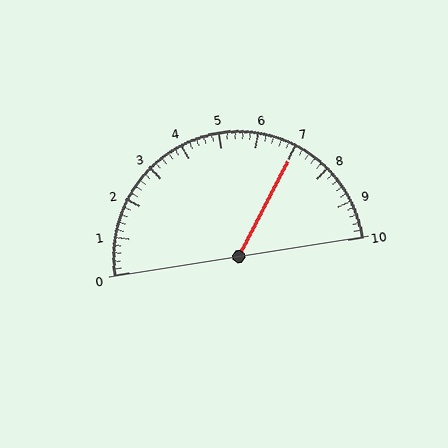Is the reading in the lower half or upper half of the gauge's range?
The reading is in the upper half of the range (0 to 10).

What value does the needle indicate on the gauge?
The needle indicates approximately 7.0.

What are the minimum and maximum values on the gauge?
The gauge ranges from 0 to 10.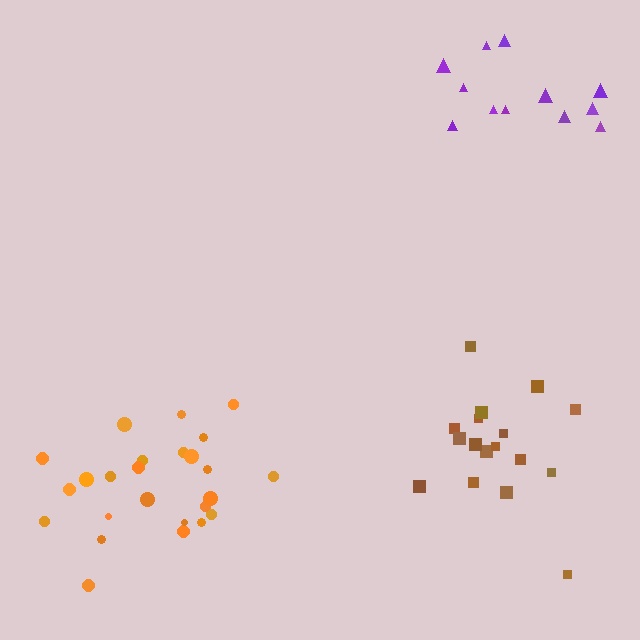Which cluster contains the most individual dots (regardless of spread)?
Orange (25).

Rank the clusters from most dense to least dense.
orange, brown, purple.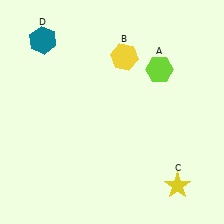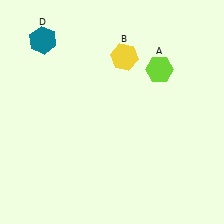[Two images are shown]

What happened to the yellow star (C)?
The yellow star (C) was removed in Image 2. It was in the bottom-right area of Image 1.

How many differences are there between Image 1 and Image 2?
There is 1 difference between the two images.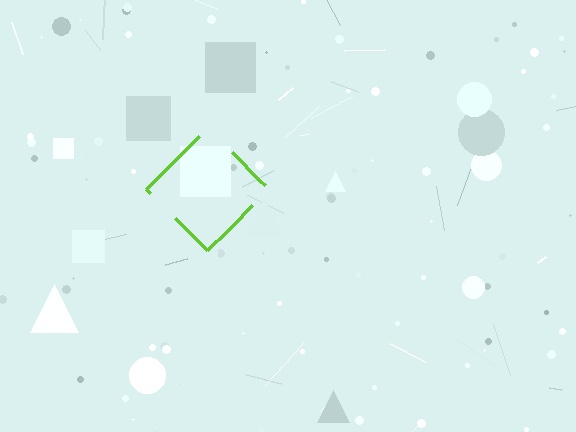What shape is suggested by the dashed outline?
The dashed outline suggests a diamond.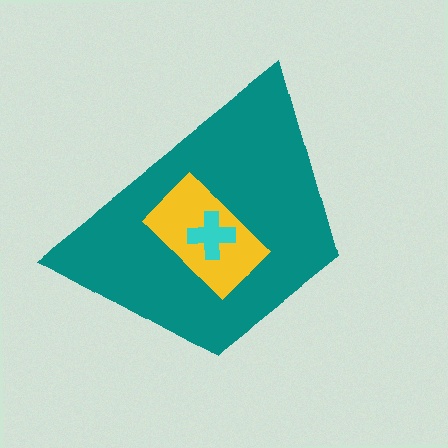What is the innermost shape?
The cyan cross.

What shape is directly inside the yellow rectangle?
The cyan cross.